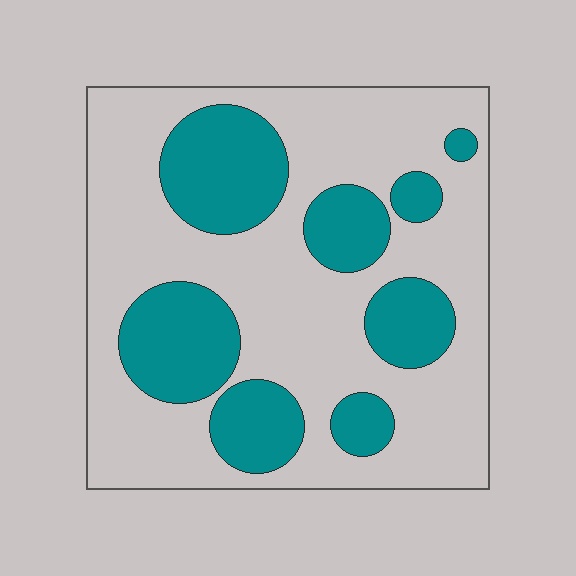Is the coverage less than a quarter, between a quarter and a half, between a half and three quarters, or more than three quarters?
Between a quarter and a half.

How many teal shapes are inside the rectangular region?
8.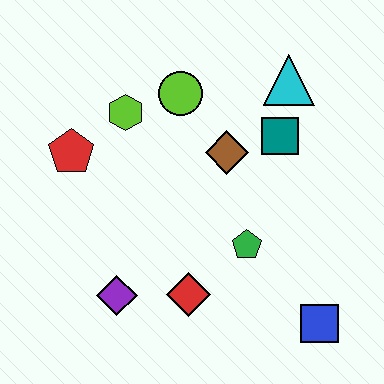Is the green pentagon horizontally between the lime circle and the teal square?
Yes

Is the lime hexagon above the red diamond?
Yes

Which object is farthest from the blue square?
The red pentagon is farthest from the blue square.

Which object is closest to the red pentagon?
The lime hexagon is closest to the red pentagon.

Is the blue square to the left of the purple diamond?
No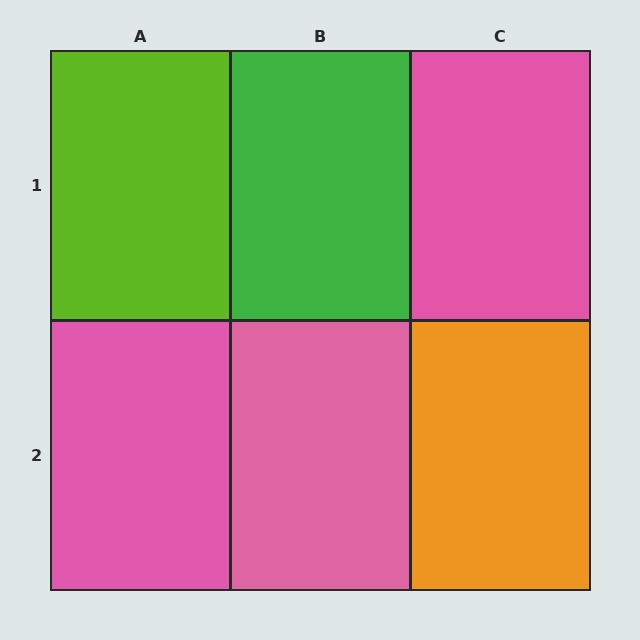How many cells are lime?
1 cell is lime.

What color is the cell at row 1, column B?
Green.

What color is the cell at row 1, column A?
Lime.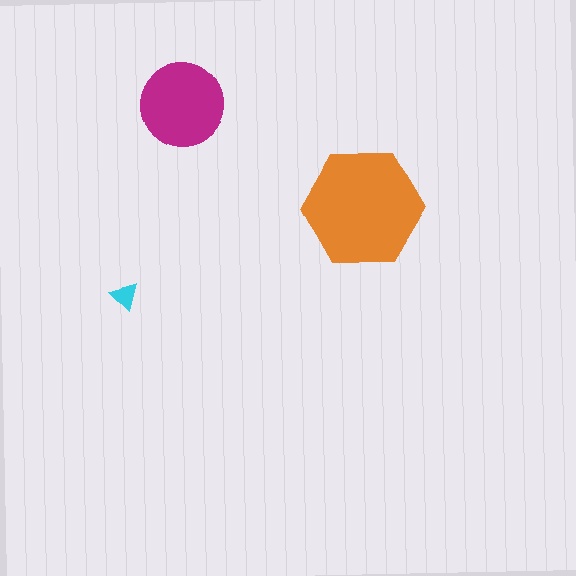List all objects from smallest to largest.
The cyan triangle, the magenta circle, the orange hexagon.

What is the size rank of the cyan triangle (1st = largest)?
3rd.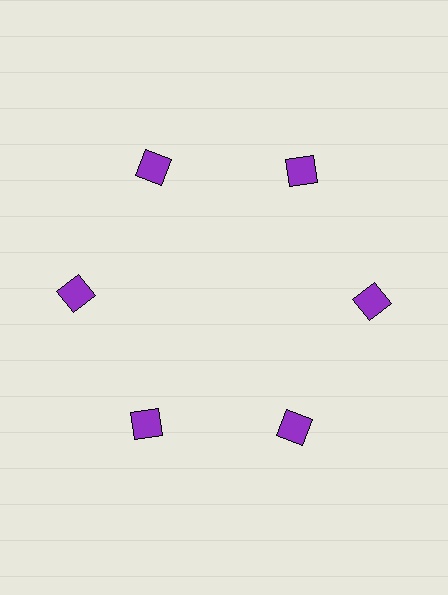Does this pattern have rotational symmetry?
Yes, this pattern has 6-fold rotational symmetry. It looks the same after rotating 60 degrees around the center.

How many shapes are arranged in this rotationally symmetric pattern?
There are 6 shapes, arranged in 6 groups of 1.